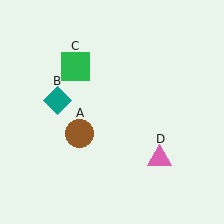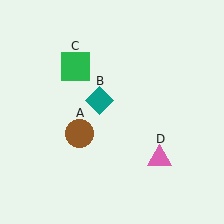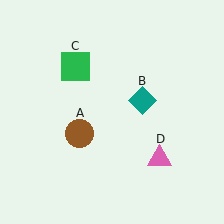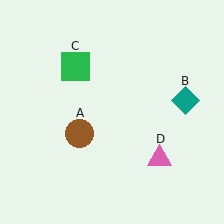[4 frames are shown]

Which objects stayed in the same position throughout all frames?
Brown circle (object A) and green square (object C) and pink triangle (object D) remained stationary.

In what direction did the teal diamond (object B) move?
The teal diamond (object B) moved right.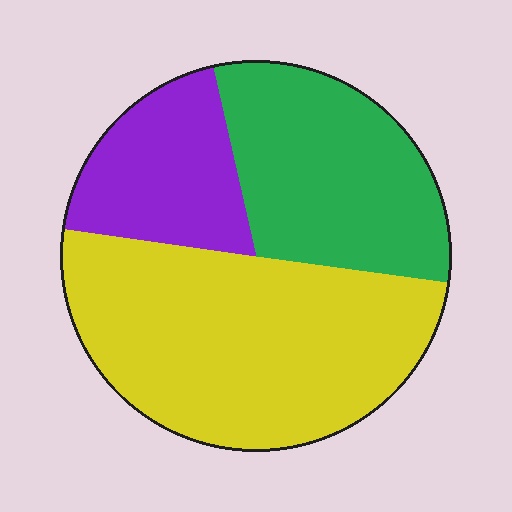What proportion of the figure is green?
Green takes up about one third (1/3) of the figure.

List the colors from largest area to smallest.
From largest to smallest: yellow, green, purple.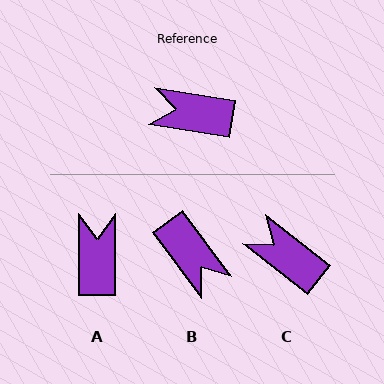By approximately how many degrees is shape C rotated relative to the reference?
Approximately 29 degrees clockwise.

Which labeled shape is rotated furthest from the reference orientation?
B, about 136 degrees away.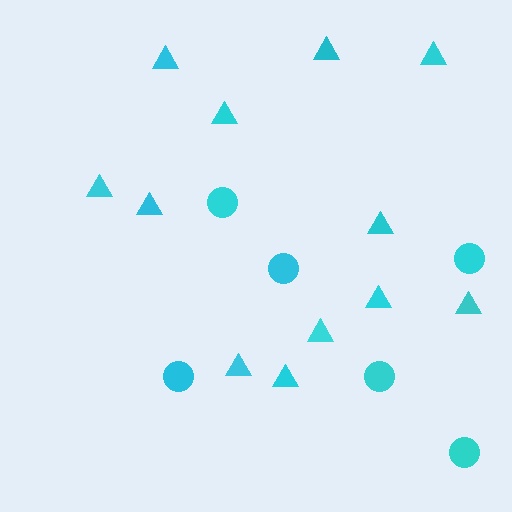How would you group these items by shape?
There are 2 groups: one group of triangles (12) and one group of circles (6).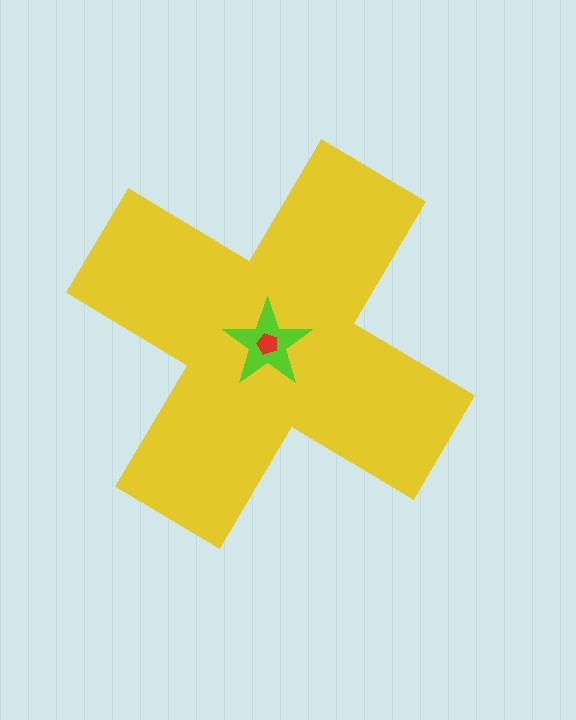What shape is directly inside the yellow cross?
The lime star.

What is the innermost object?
The red pentagon.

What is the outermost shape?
The yellow cross.